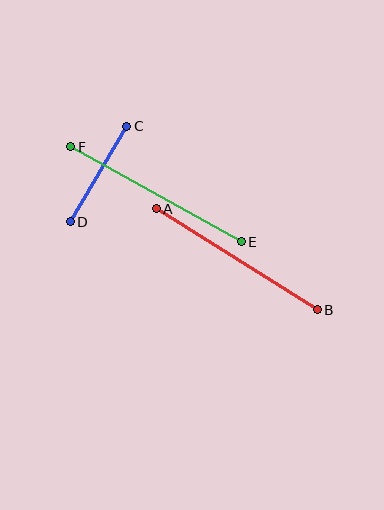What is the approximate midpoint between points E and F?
The midpoint is at approximately (156, 194) pixels.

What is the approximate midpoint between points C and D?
The midpoint is at approximately (99, 174) pixels.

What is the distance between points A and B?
The distance is approximately 190 pixels.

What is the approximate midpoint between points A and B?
The midpoint is at approximately (237, 259) pixels.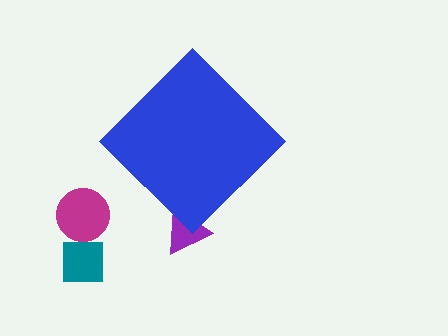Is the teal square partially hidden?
No, the teal square is fully visible.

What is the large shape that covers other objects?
A blue diamond.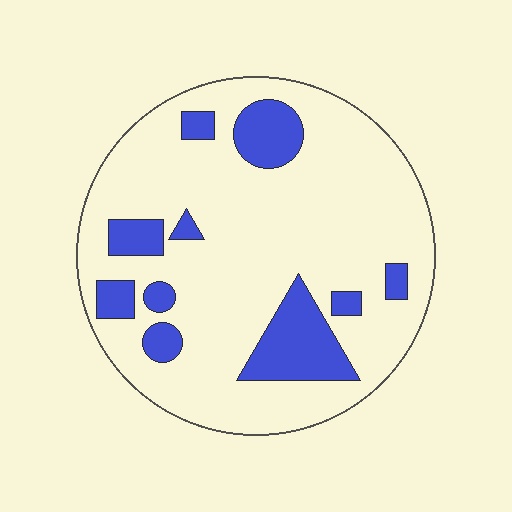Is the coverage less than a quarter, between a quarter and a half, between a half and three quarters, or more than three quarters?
Less than a quarter.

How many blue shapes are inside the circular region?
10.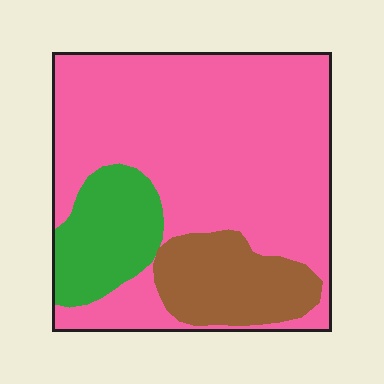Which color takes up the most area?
Pink, at roughly 70%.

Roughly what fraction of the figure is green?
Green covers about 15% of the figure.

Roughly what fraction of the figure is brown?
Brown covers around 15% of the figure.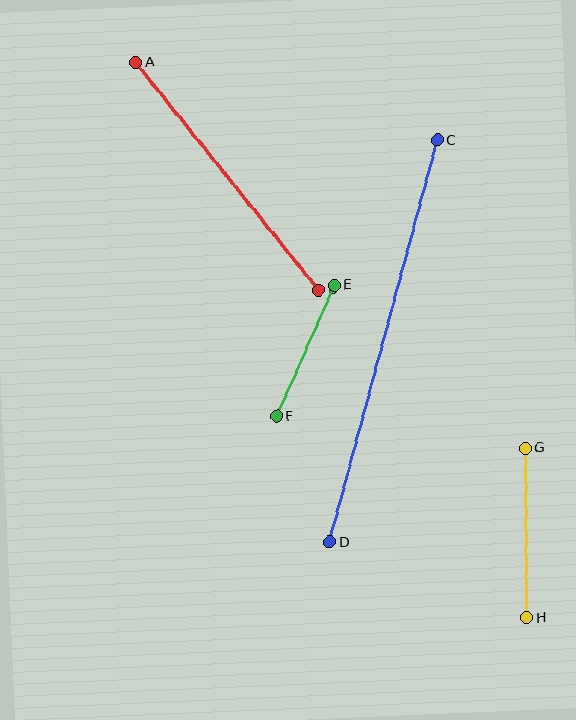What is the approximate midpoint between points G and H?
The midpoint is at approximately (526, 533) pixels.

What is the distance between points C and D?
The distance is approximately 416 pixels.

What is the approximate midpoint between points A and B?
The midpoint is at approximately (227, 176) pixels.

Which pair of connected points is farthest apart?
Points C and D are farthest apart.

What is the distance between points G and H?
The distance is approximately 169 pixels.